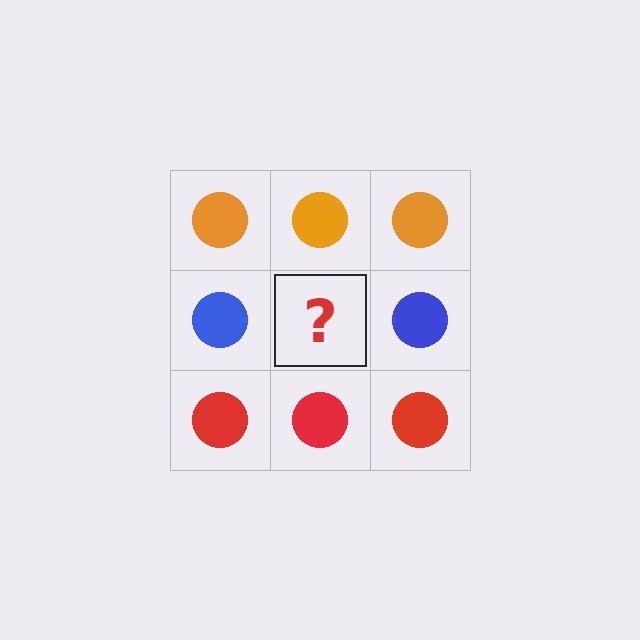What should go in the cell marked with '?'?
The missing cell should contain a blue circle.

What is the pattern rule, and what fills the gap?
The rule is that each row has a consistent color. The gap should be filled with a blue circle.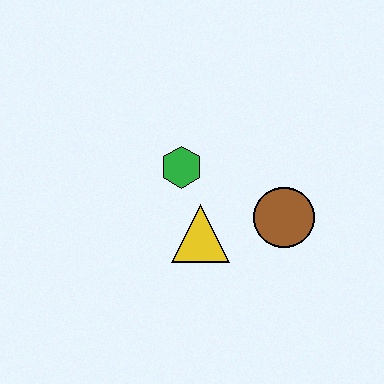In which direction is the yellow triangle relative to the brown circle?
The yellow triangle is to the left of the brown circle.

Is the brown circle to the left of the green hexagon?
No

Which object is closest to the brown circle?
The yellow triangle is closest to the brown circle.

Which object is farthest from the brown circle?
The green hexagon is farthest from the brown circle.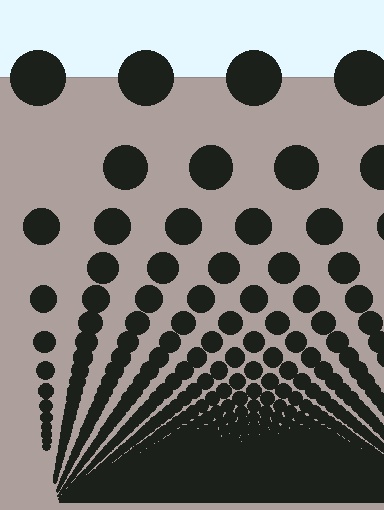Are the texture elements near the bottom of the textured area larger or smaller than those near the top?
Smaller. The gradient is inverted — elements near the bottom are smaller and denser.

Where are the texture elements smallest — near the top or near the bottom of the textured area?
Near the bottom.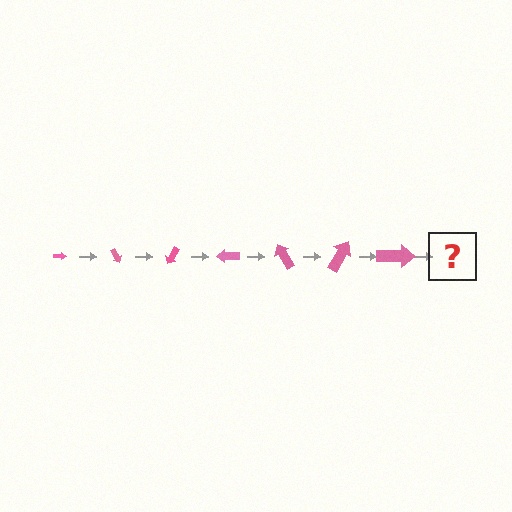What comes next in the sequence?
The next element should be an arrow, larger than the previous one and rotated 420 degrees from the start.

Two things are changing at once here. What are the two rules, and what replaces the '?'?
The two rules are that the arrow grows larger each step and it rotates 60 degrees each step. The '?' should be an arrow, larger than the previous one and rotated 420 degrees from the start.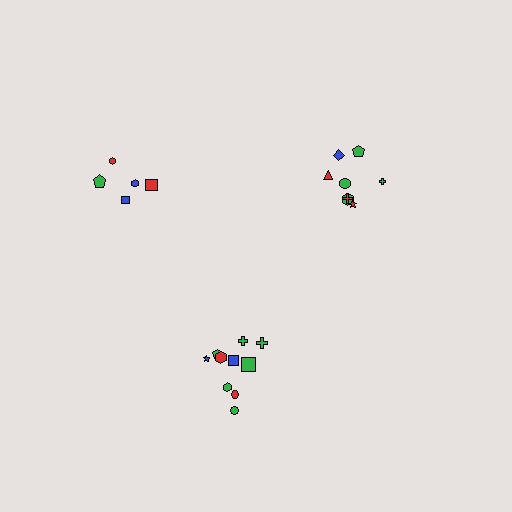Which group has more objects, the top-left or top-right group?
The top-right group.